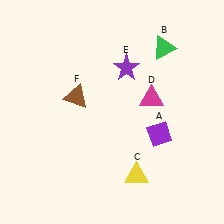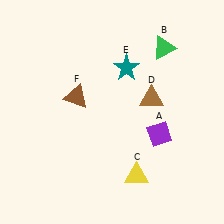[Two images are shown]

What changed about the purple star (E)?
In Image 1, E is purple. In Image 2, it changed to teal.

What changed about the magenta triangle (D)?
In Image 1, D is magenta. In Image 2, it changed to brown.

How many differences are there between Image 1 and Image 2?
There are 2 differences between the two images.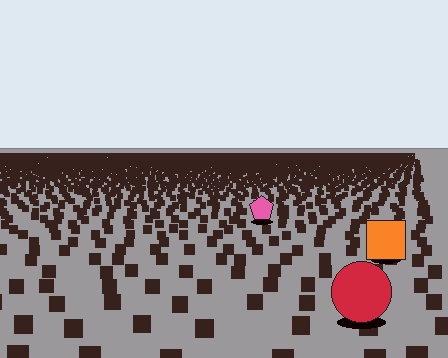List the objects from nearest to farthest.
From nearest to farthest: the red circle, the orange square, the pink pentagon.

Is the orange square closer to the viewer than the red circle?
No. The red circle is closer — you can tell from the texture gradient: the ground texture is coarser near it.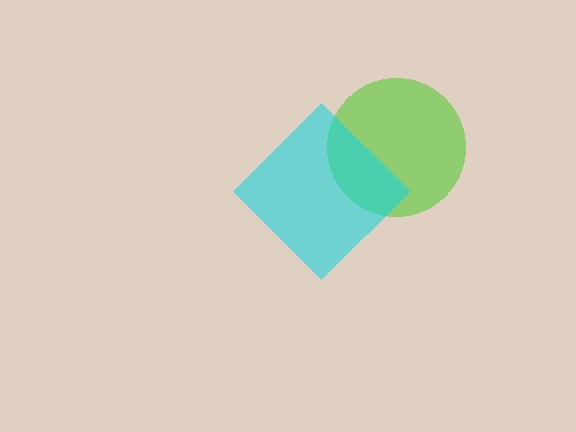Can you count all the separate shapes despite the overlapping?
Yes, there are 2 separate shapes.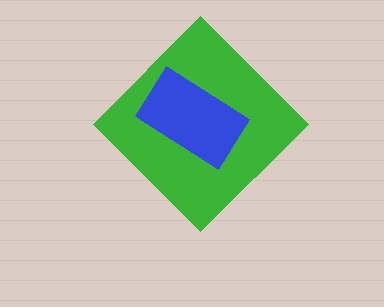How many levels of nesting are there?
2.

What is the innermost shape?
The blue rectangle.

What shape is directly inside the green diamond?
The blue rectangle.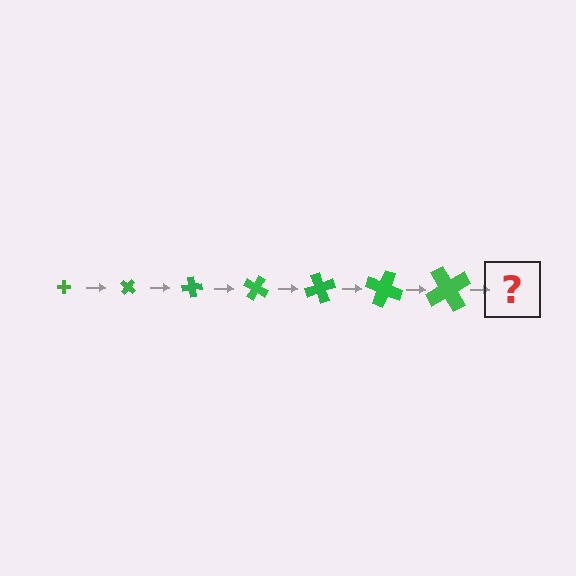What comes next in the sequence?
The next element should be a cross, larger than the previous one and rotated 280 degrees from the start.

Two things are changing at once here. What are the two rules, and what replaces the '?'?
The two rules are that the cross grows larger each step and it rotates 40 degrees each step. The '?' should be a cross, larger than the previous one and rotated 280 degrees from the start.